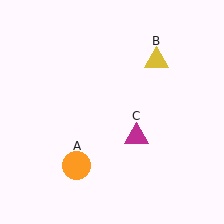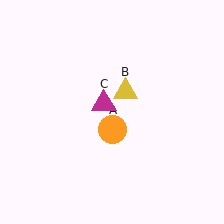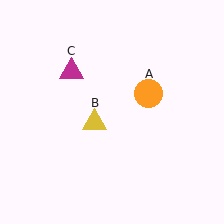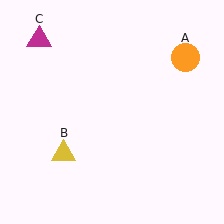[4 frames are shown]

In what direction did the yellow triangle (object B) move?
The yellow triangle (object B) moved down and to the left.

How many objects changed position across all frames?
3 objects changed position: orange circle (object A), yellow triangle (object B), magenta triangle (object C).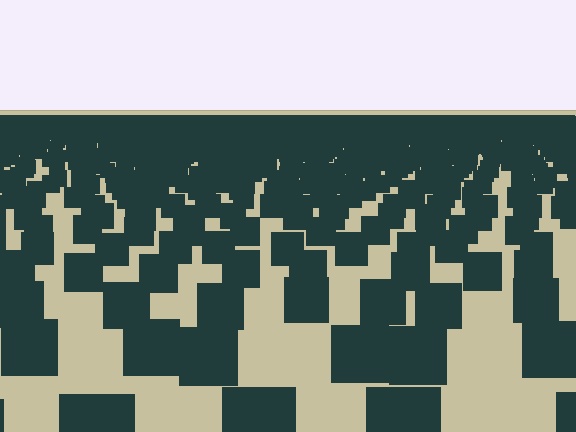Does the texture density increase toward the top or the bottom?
Density increases toward the top.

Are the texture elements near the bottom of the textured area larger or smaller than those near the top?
Larger. Near the bottom, elements are closer to the viewer and appear at a bigger on-screen size.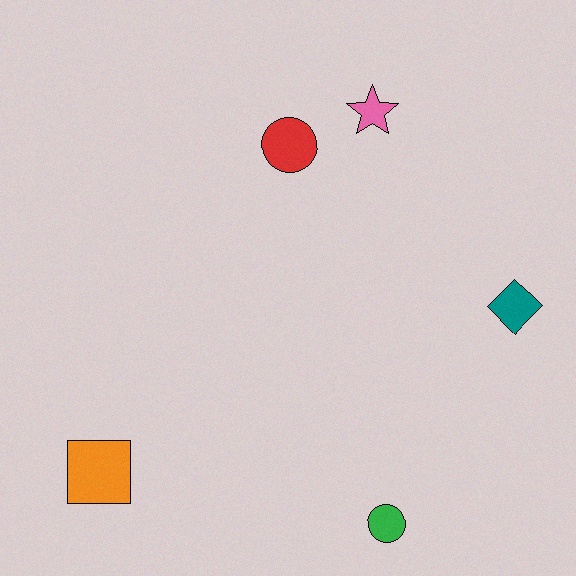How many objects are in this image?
There are 5 objects.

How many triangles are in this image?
There are no triangles.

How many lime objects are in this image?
There are no lime objects.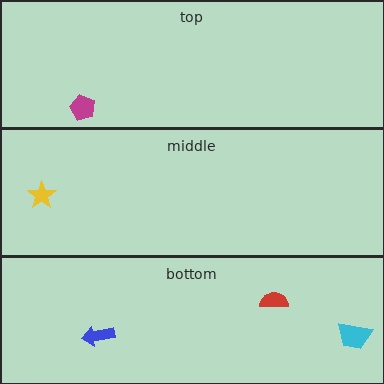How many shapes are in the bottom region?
3.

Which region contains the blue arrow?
The bottom region.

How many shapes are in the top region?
1.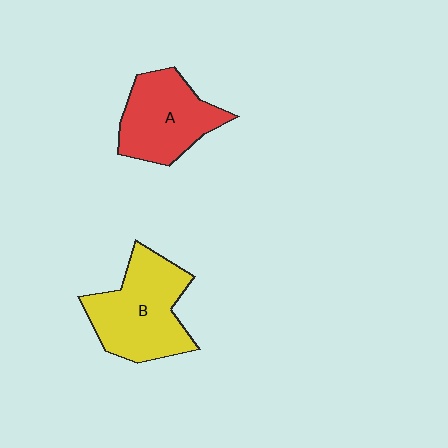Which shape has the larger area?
Shape B (yellow).